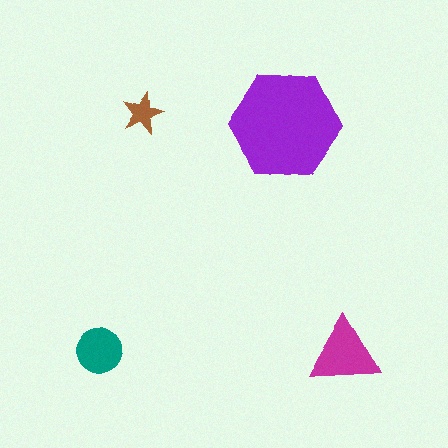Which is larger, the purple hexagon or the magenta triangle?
The purple hexagon.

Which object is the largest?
The purple hexagon.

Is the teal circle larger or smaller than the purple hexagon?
Smaller.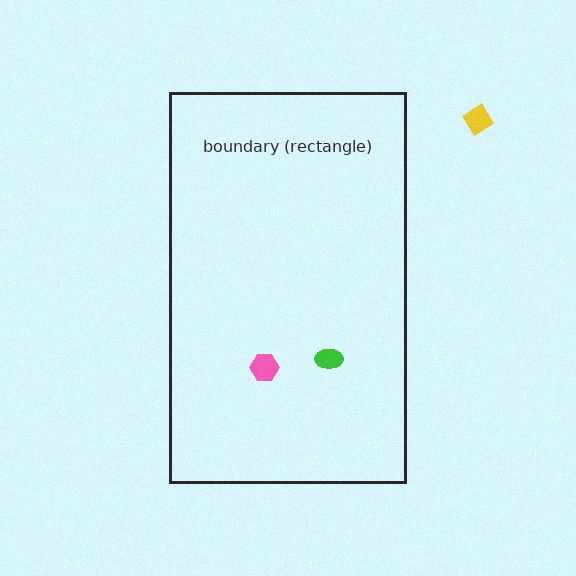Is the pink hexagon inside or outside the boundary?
Inside.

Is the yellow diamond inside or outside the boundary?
Outside.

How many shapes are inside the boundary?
2 inside, 1 outside.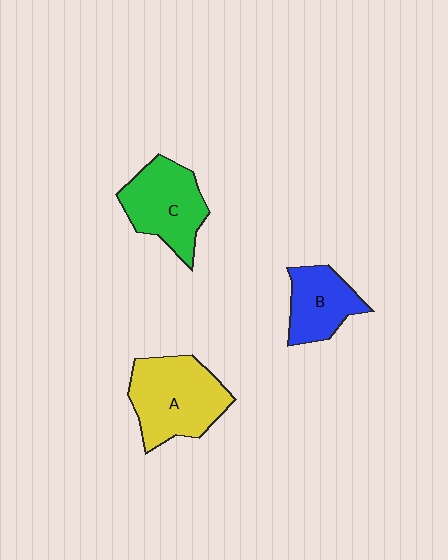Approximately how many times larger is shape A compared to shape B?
Approximately 1.6 times.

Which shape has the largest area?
Shape A (yellow).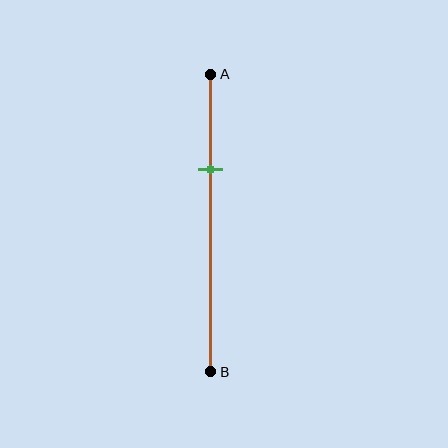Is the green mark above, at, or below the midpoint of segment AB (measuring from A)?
The green mark is above the midpoint of segment AB.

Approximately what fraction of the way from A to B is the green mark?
The green mark is approximately 30% of the way from A to B.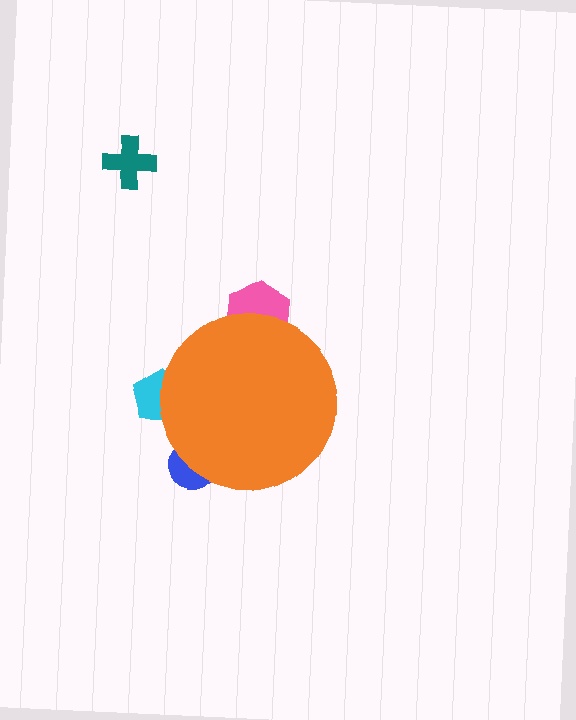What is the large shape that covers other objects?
An orange circle.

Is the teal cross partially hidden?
No, the teal cross is fully visible.